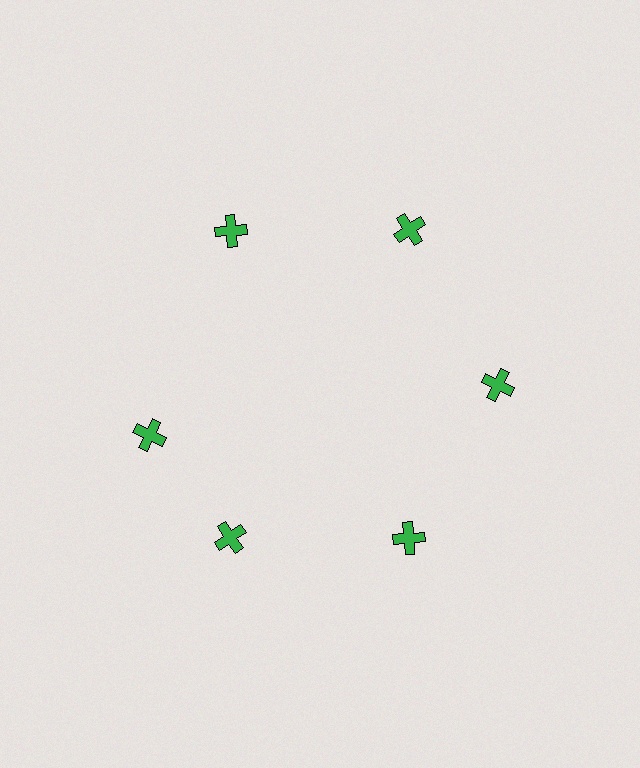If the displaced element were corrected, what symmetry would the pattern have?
It would have 6-fold rotational symmetry — the pattern would map onto itself every 60 degrees.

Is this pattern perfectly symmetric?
No. The 6 green crosses are arranged in a ring, but one element near the 9 o'clock position is rotated out of alignment along the ring, breaking the 6-fold rotational symmetry.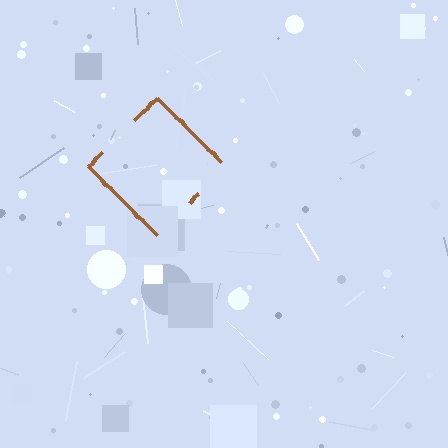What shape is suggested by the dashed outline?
The dashed outline suggests a diamond.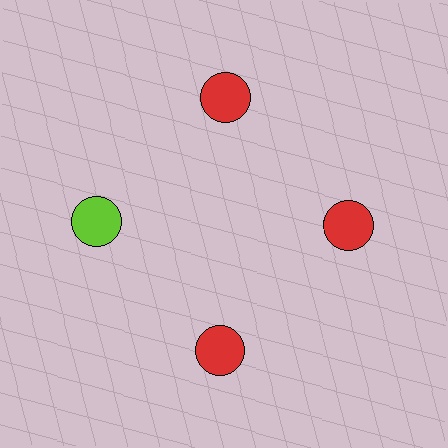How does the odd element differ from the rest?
It has a different color: lime instead of red.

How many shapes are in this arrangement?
There are 4 shapes arranged in a ring pattern.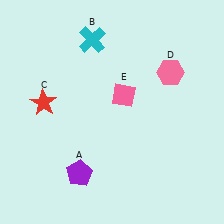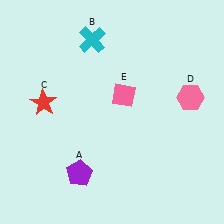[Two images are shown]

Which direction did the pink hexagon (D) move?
The pink hexagon (D) moved down.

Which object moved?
The pink hexagon (D) moved down.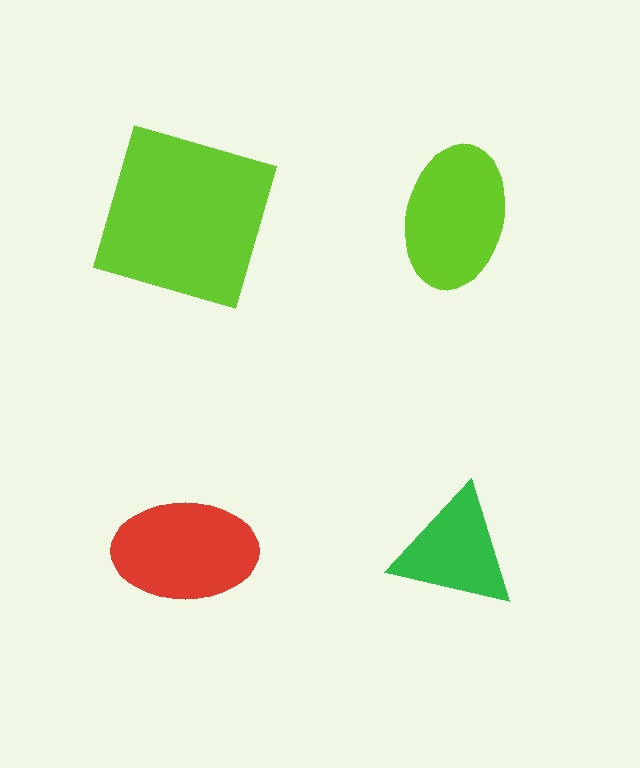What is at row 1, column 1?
A lime square.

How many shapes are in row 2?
2 shapes.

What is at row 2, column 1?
A red ellipse.